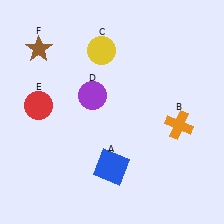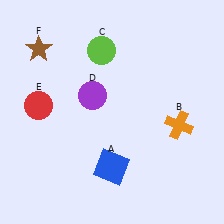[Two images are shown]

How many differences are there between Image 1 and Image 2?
There is 1 difference between the two images.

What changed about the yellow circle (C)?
In Image 1, C is yellow. In Image 2, it changed to lime.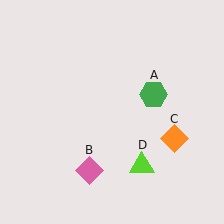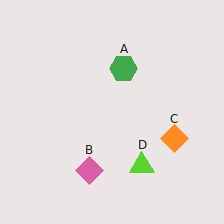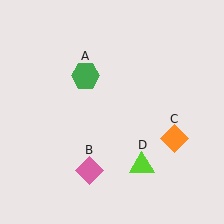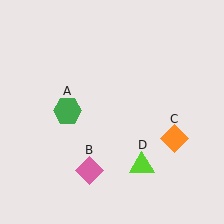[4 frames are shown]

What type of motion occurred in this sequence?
The green hexagon (object A) rotated counterclockwise around the center of the scene.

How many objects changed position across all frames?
1 object changed position: green hexagon (object A).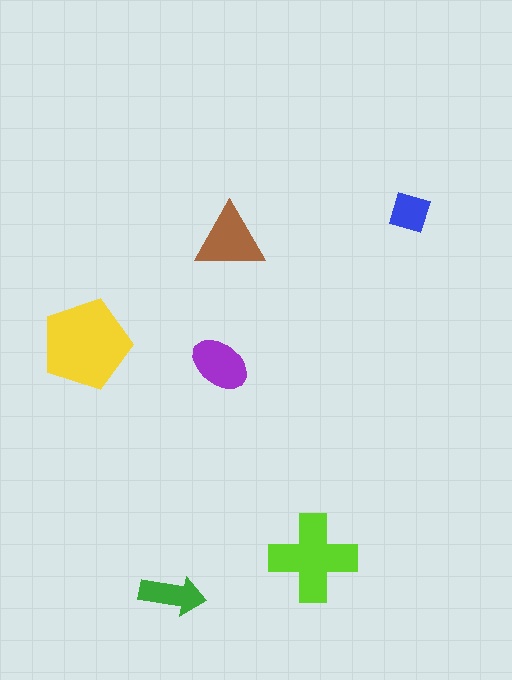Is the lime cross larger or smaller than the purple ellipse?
Larger.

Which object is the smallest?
The blue diamond.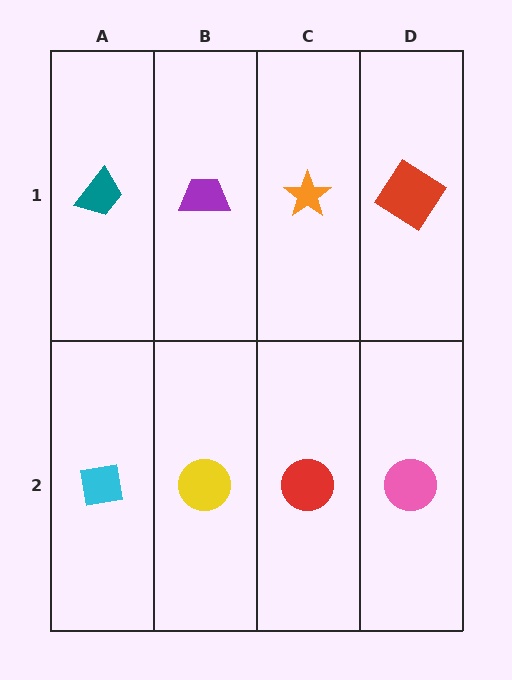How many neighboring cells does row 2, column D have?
2.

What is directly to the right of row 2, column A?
A yellow circle.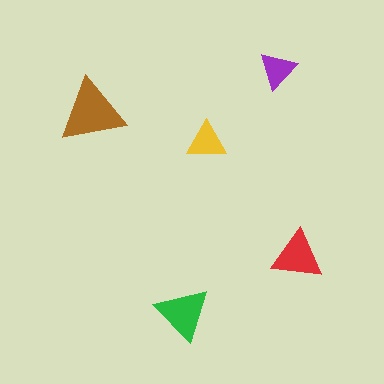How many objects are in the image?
There are 5 objects in the image.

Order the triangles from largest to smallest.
the brown one, the green one, the red one, the yellow one, the purple one.